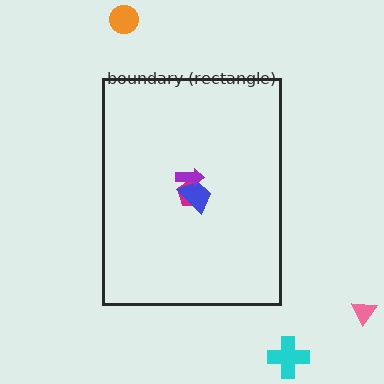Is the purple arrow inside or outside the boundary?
Inside.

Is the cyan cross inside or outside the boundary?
Outside.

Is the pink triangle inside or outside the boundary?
Outside.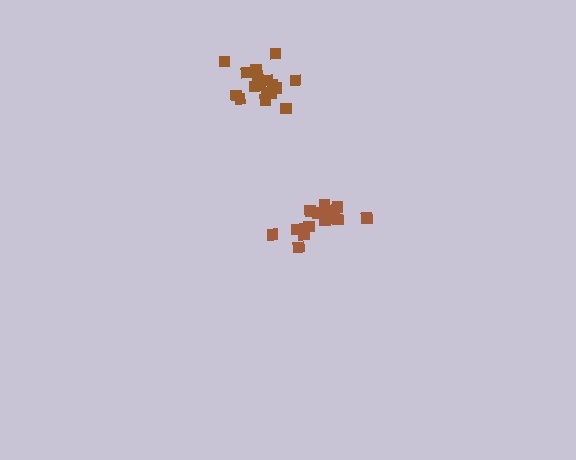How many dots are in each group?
Group 1: 18 dots, Group 2: 17 dots (35 total).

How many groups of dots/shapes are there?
There are 2 groups.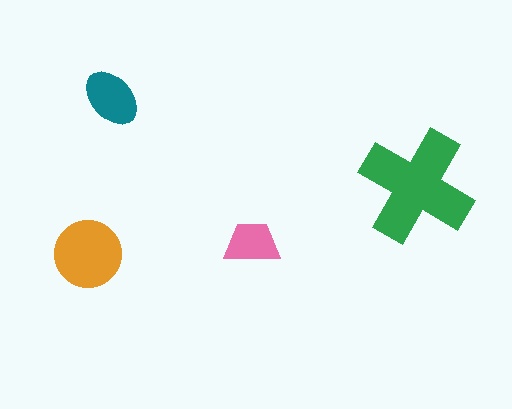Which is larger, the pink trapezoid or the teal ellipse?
The teal ellipse.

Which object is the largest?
The green cross.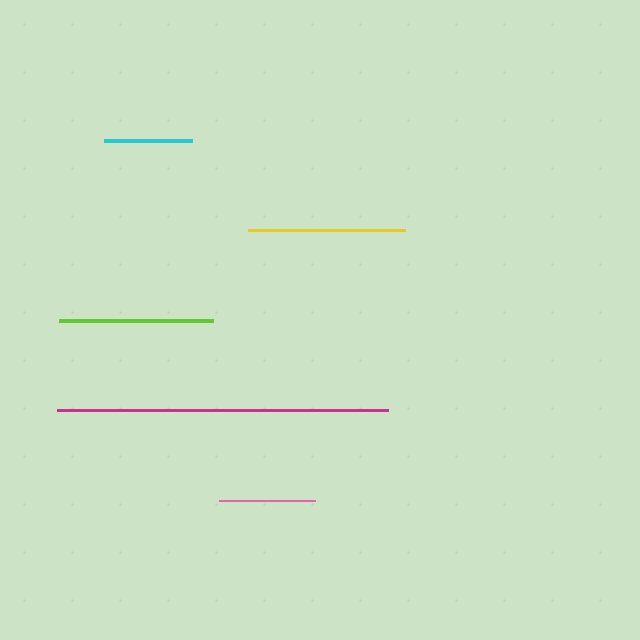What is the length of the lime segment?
The lime segment is approximately 154 pixels long.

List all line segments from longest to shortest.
From longest to shortest: magenta, yellow, lime, pink, cyan.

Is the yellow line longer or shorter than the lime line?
The yellow line is longer than the lime line.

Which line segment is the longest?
The magenta line is the longest at approximately 331 pixels.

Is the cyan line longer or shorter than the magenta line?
The magenta line is longer than the cyan line.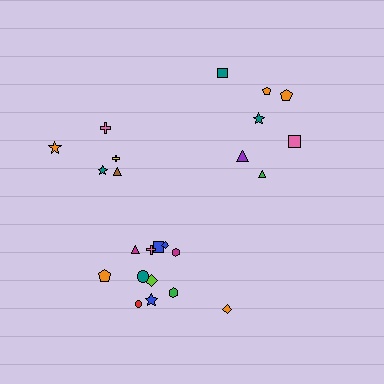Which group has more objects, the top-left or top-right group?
The top-right group.